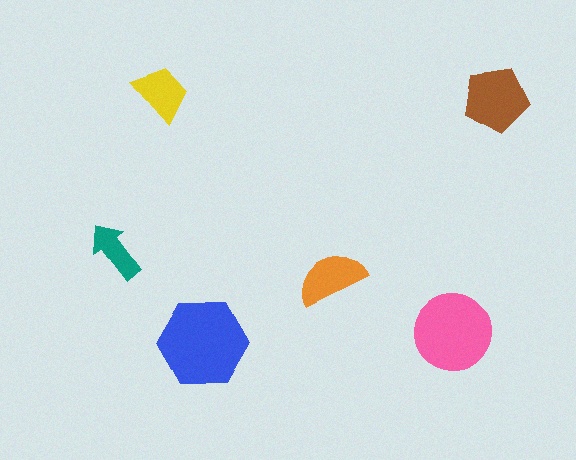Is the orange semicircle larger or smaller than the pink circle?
Smaller.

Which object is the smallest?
The teal arrow.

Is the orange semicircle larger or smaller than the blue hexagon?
Smaller.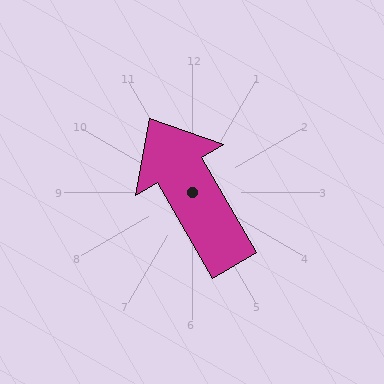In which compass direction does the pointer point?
Northwest.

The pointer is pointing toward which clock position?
Roughly 11 o'clock.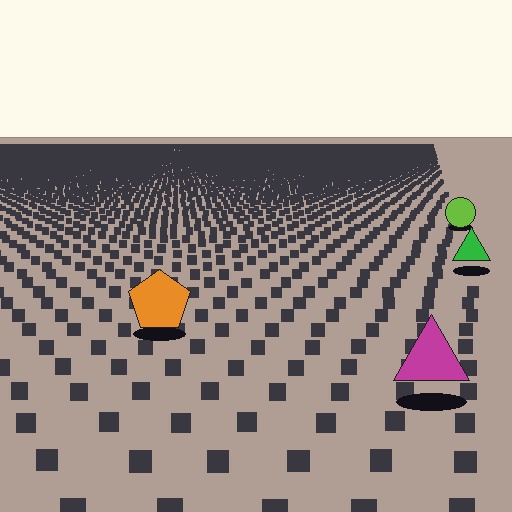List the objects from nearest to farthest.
From nearest to farthest: the magenta triangle, the orange pentagon, the green triangle, the lime circle.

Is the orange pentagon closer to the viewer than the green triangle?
Yes. The orange pentagon is closer — you can tell from the texture gradient: the ground texture is coarser near it.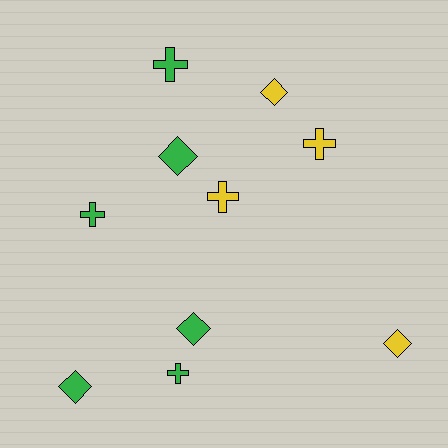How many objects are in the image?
There are 10 objects.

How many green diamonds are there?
There are 3 green diamonds.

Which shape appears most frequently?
Diamond, with 5 objects.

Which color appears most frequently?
Green, with 6 objects.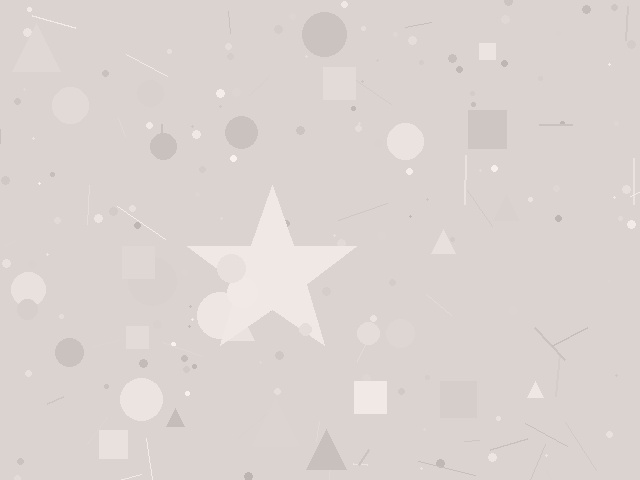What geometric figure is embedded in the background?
A star is embedded in the background.